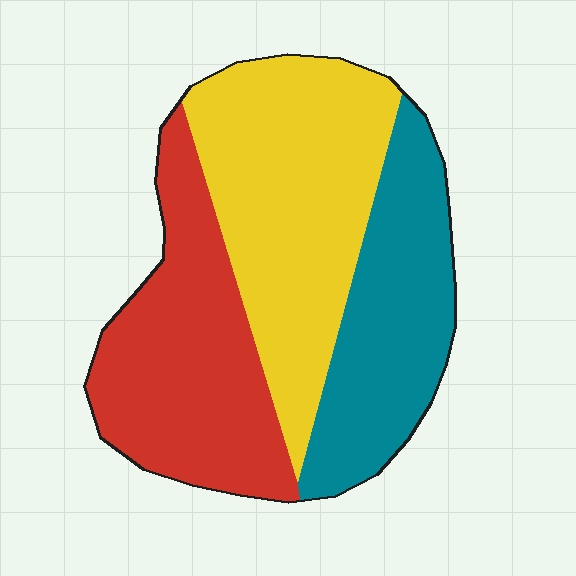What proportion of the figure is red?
Red takes up about one third (1/3) of the figure.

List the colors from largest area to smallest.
From largest to smallest: yellow, red, teal.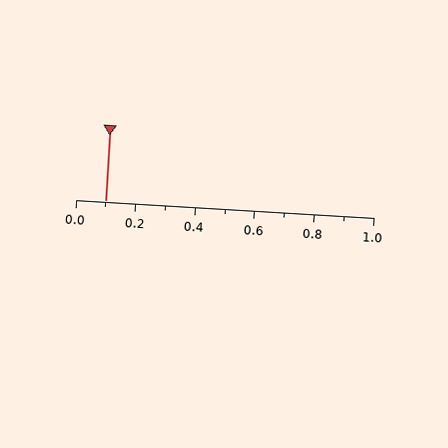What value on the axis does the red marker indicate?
The marker indicates approximately 0.1.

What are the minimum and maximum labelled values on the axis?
The axis runs from 0.0 to 1.0.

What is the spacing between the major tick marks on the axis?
The major ticks are spaced 0.2 apart.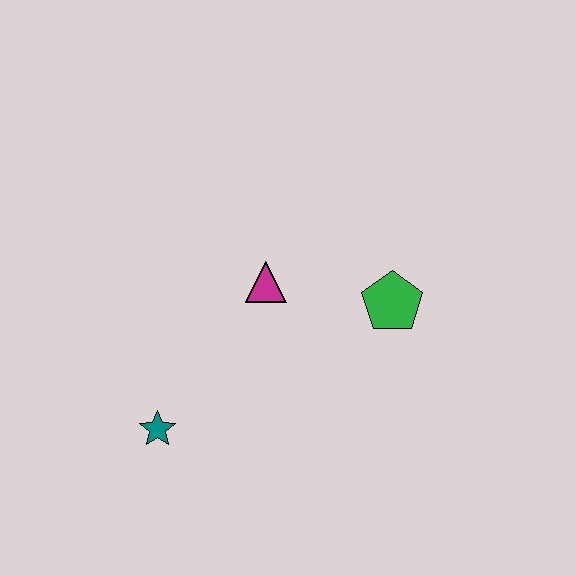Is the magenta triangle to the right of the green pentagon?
No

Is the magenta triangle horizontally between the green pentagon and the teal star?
Yes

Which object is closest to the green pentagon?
The magenta triangle is closest to the green pentagon.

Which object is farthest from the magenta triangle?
The teal star is farthest from the magenta triangle.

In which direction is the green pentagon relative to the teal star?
The green pentagon is to the right of the teal star.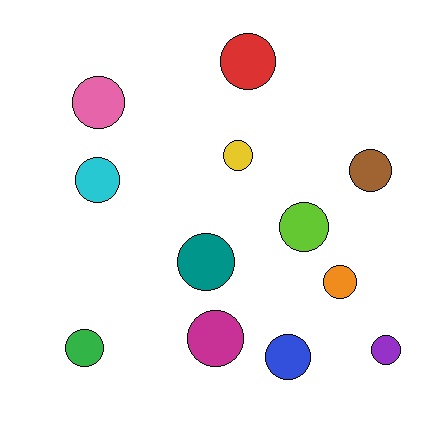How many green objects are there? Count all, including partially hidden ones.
There is 1 green object.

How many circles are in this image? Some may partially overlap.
There are 12 circles.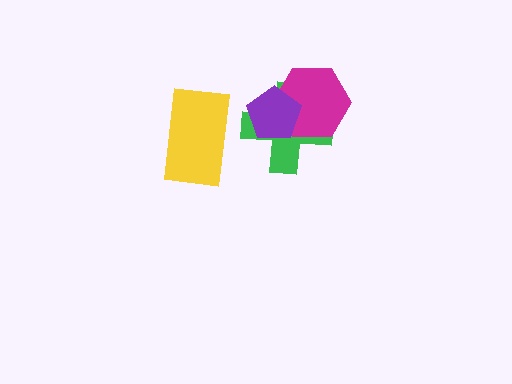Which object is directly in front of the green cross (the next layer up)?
The magenta hexagon is directly in front of the green cross.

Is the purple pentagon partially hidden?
No, no other shape covers it.